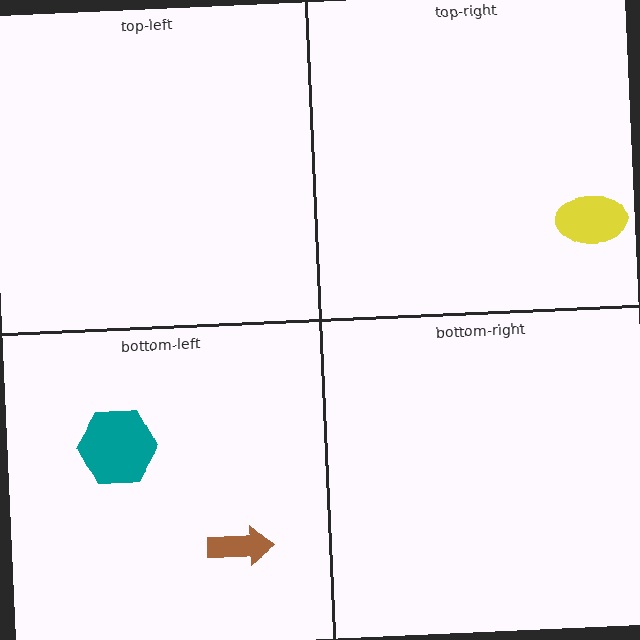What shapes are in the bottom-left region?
The teal hexagon, the brown arrow.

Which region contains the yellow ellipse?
The top-right region.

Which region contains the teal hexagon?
The bottom-left region.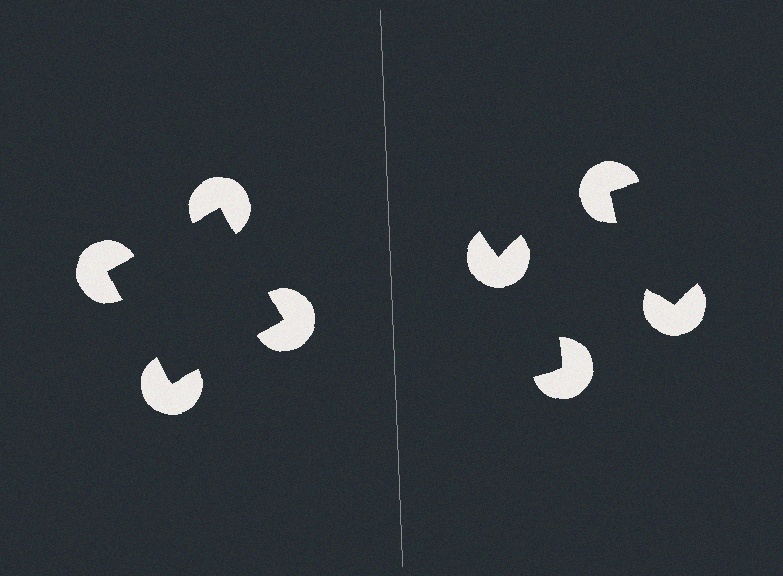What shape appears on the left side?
An illusory square.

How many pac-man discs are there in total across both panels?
8 — 4 on each side.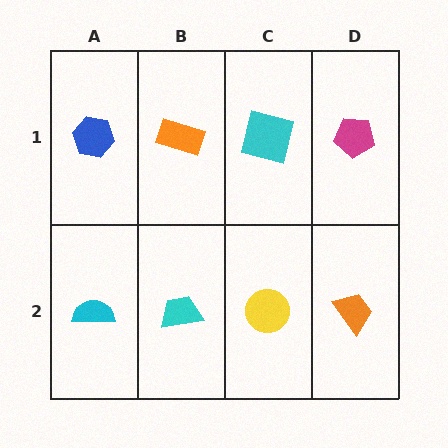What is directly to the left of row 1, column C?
An orange rectangle.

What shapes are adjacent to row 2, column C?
A cyan square (row 1, column C), a cyan trapezoid (row 2, column B), an orange trapezoid (row 2, column D).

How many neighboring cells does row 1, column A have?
2.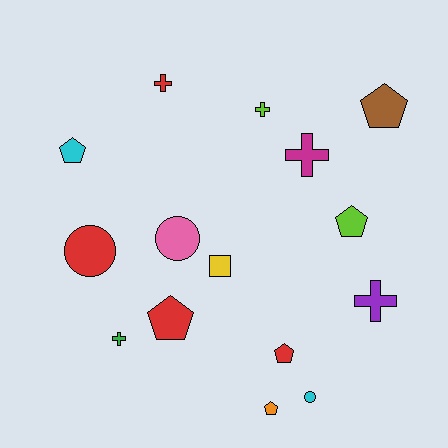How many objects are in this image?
There are 15 objects.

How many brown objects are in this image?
There is 1 brown object.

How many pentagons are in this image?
There are 6 pentagons.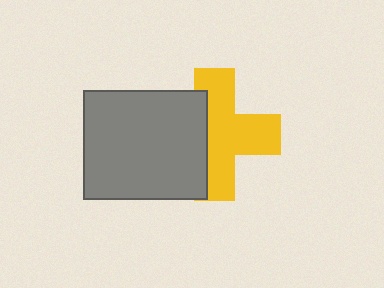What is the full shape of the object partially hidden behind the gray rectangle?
The partially hidden object is a yellow cross.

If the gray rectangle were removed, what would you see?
You would see the complete yellow cross.